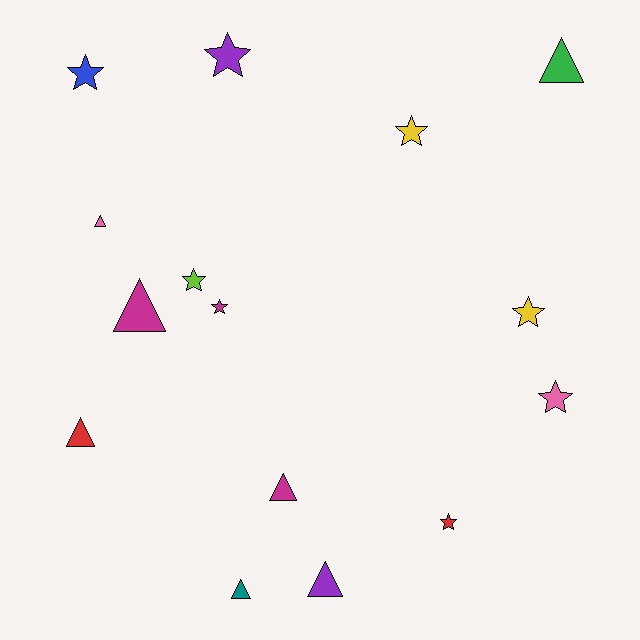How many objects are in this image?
There are 15 objects.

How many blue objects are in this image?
There is 1 blue object.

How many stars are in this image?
There are 8 stars.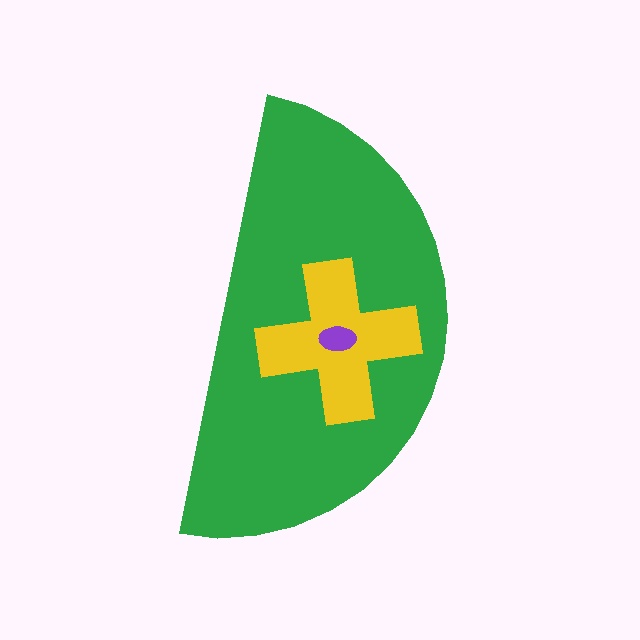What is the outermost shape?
The green semicircle.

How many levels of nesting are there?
3.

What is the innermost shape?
The purple ellipse.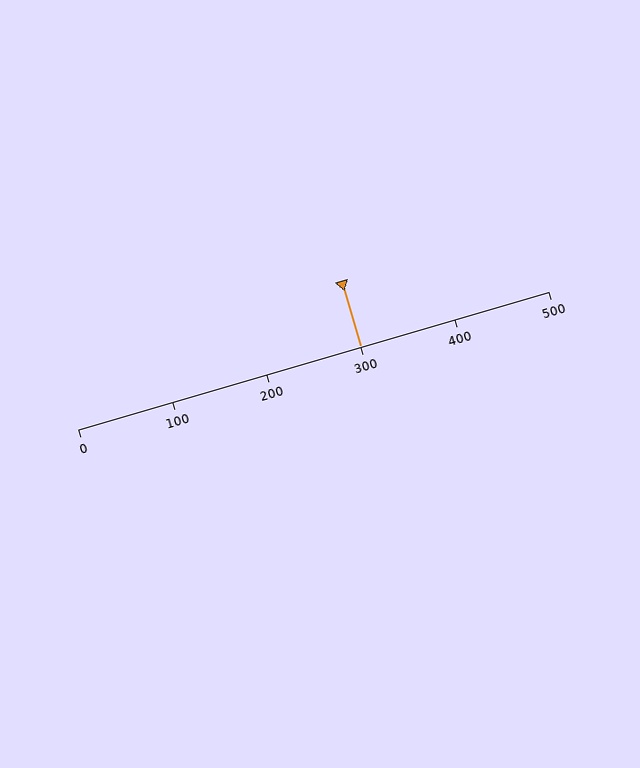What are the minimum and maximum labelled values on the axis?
The axis runs from 0 to 500.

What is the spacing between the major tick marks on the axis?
The major ticks are spaced 100 apart.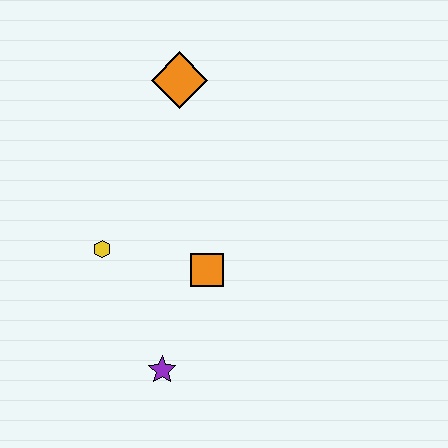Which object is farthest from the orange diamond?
The purple star is farthest from the orange diamond.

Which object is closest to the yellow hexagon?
The orange square is closest to the yellow hexagon.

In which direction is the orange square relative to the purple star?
The orange square is above the purple star.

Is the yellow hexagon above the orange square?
Yes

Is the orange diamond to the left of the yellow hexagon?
No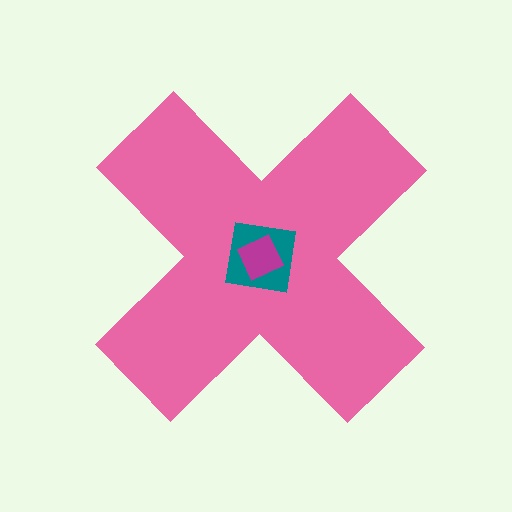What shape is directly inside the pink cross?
The teal square.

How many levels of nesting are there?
3.